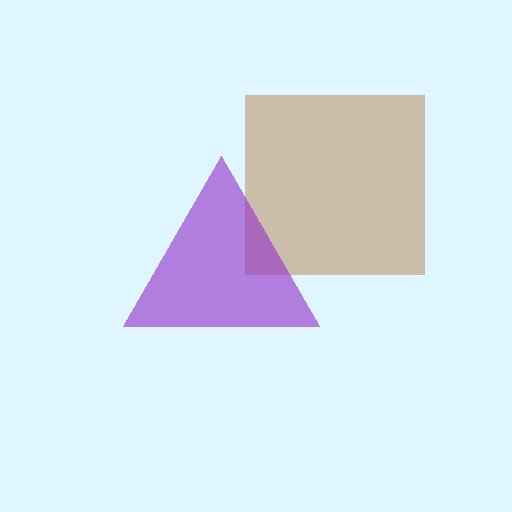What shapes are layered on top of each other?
The layered shapes are: a brown square, a purple triangle.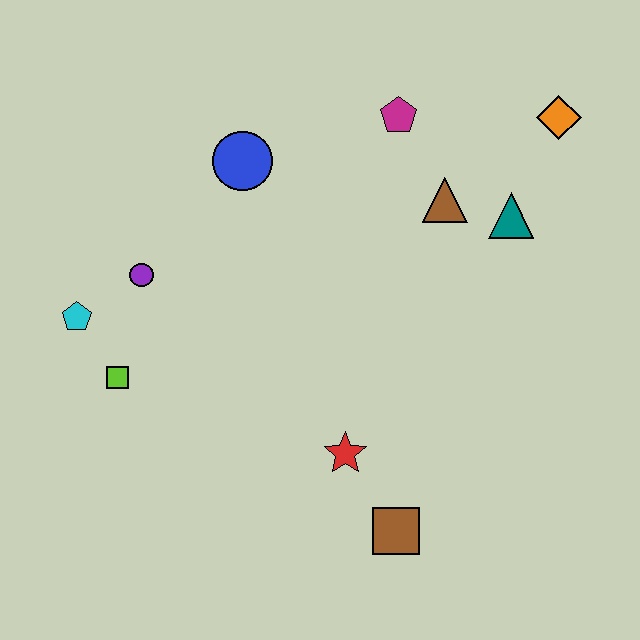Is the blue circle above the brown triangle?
Yes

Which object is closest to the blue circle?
The purple circle is closest to the blue circle.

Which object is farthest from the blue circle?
The brown square is farthest from the blue circle.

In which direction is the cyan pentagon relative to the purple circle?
The cyan pentagon is to the left of the purple circle.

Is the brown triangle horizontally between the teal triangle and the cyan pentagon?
Yes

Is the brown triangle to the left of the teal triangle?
Yes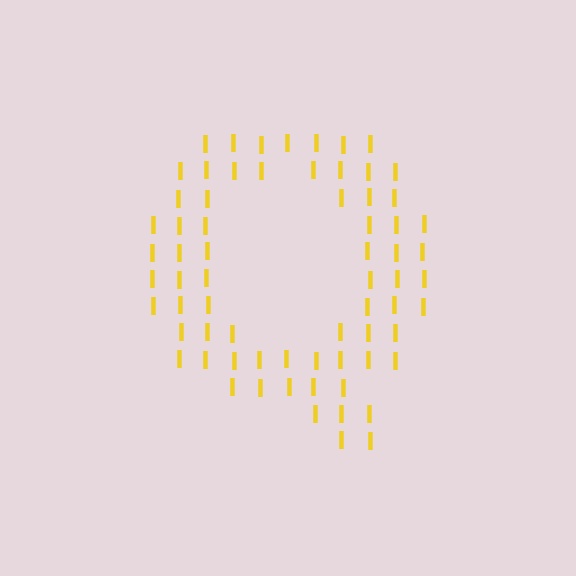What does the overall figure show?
The overall figure shows the letter Q.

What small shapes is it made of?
It is made of small letter I's.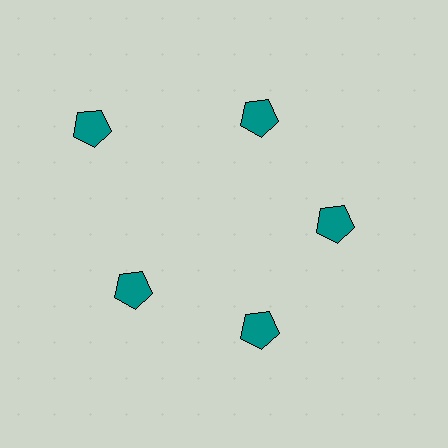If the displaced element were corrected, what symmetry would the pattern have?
It would have 5-fold rotational symmetry — the pattern would map onto itself every 72 degrees.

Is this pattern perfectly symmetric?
No. The 5 teal pentagons are arranged in a ring, but one element near the 10 o'clock position is pushed outward from the center, breaking the 5-fold rotational symmetry.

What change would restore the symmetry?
The symmetry would be restored by moving it inward, back onto the ring so that all 5 pentagons sit at equal angles and equal distance from the center.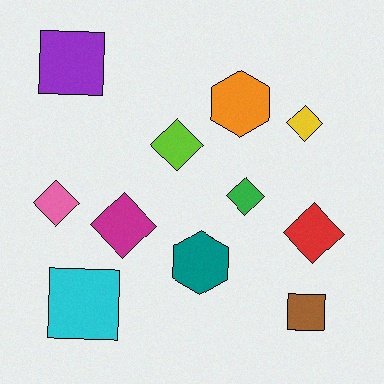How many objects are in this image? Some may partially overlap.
There are 11 objects.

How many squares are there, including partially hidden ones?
There are 3 squares.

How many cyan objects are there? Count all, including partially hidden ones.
There is 1 cyan object.